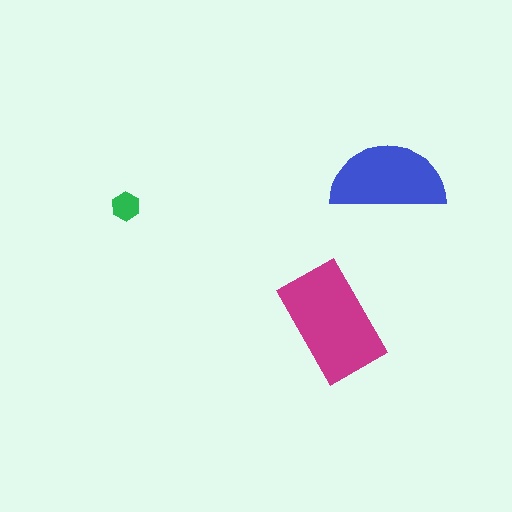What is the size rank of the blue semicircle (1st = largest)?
2nd.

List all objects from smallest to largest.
The green hexagon, the blue semicircle, the magenta rectangle.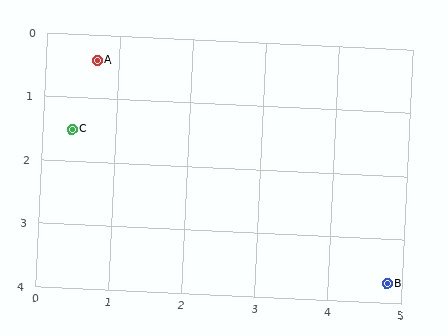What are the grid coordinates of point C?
Point C is at approximately (0.4, 1.5).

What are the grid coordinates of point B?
Point B is at approximately (4.8, 3.7).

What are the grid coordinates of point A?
Point A is at approximately (0.7, 0.4).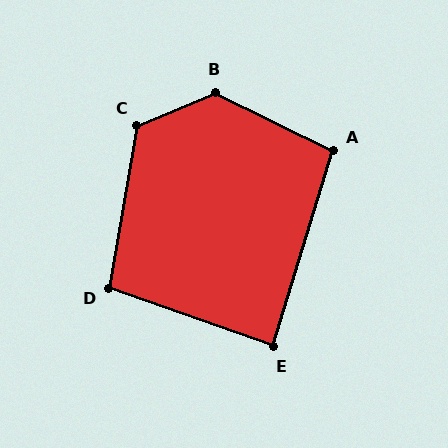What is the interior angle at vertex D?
Approximately 100 degrees (obtuse).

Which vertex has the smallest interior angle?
E, at approximately 88 degrees.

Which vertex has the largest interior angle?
B, at approximately 131 degrees.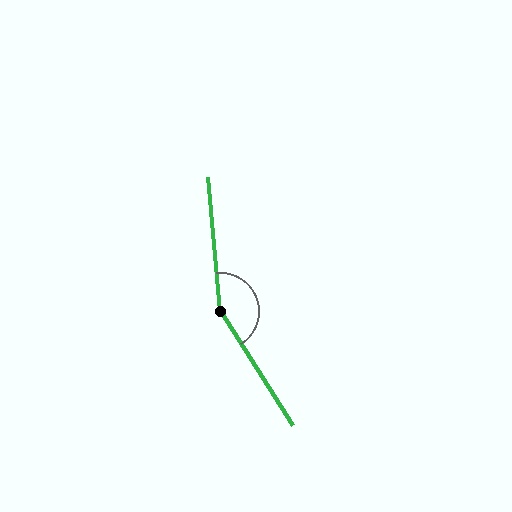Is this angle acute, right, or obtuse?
It is obtuse.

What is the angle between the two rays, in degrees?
Approximately 153 degrees.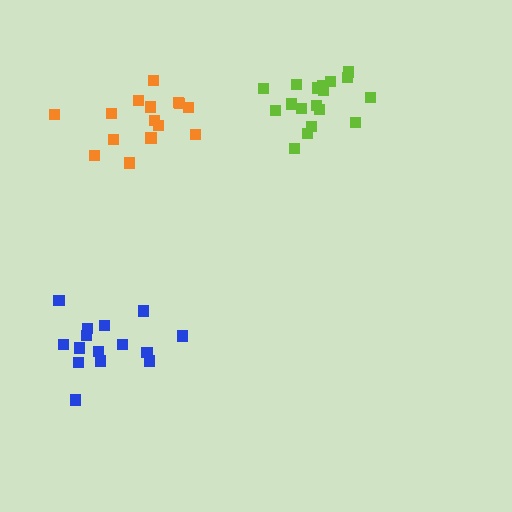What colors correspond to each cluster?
The clusters are colored: orange, blue, lime.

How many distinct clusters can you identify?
There are 3 distinct clusters.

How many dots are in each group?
Group 1: 15 dots, Group 2: 15 dots, Group 3: 18 dots (48 total).